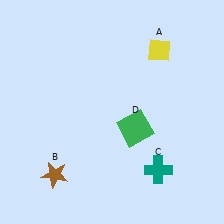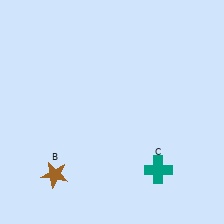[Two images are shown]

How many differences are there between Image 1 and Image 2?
There are 2 differences between the two images.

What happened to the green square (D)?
The green square (D) was removed in Image 2. It was in the bottom-right area of Image 1.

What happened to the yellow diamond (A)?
The yellow diamond (A) was removed in Image 2. It was in the top-right area of Image 1.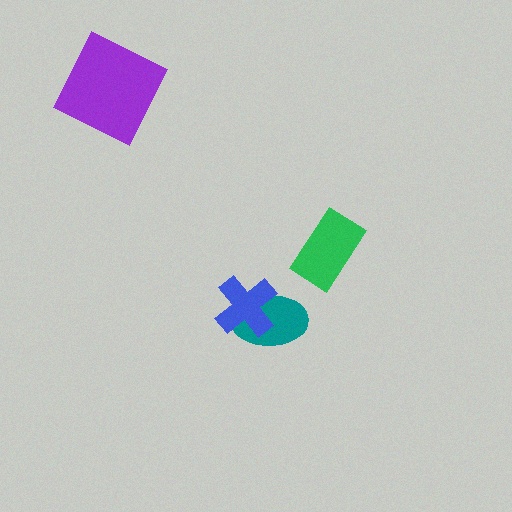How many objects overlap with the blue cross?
1 object overlaps with the blue cross.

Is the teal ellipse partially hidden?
Yes, it is partially covered by another shape.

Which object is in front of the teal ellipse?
The blue cross is in front of the teal ellipse.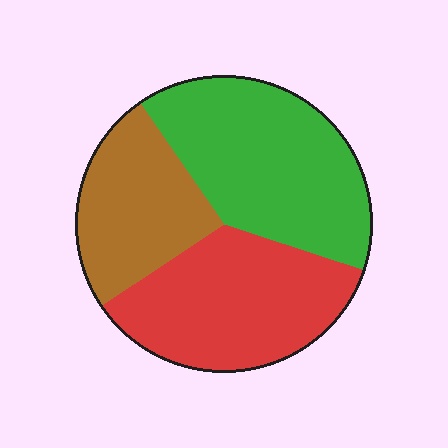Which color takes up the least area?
Brown, at roughly 25%.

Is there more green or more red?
Green.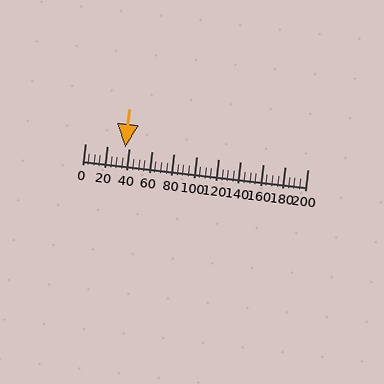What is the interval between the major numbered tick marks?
The major tick marks are spaced 20 units apart.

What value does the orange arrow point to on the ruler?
The orange arrow points to approximately 37.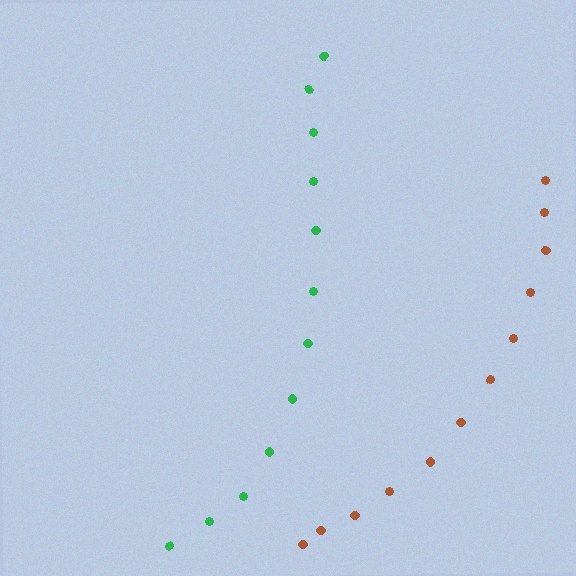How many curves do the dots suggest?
There are 2 distinct paths.